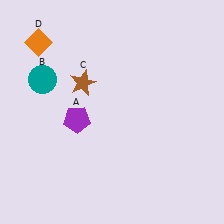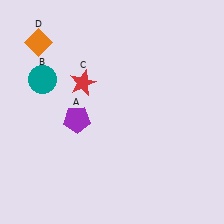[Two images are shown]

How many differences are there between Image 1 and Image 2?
There is 1 difference between the two images.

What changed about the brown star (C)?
In Image 1, C is brown. In Image 2, it changed to red.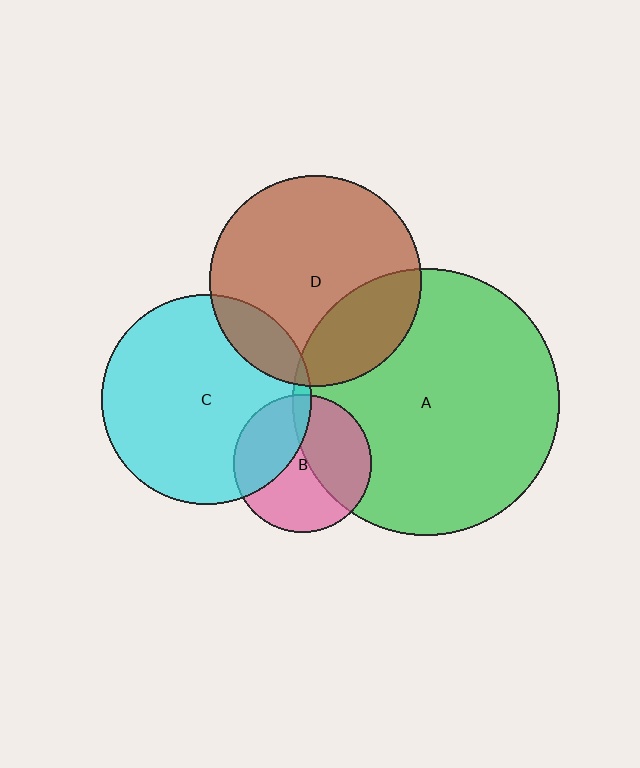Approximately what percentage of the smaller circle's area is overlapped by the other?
Approximately 40%.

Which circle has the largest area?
Circle A (green).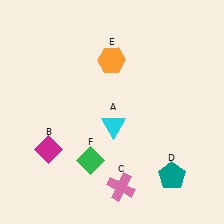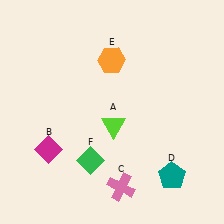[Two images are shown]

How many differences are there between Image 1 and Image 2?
There is 1 difference between the two images.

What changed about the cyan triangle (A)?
In Image 1, A is cyan. In Image 2, it changed to lime.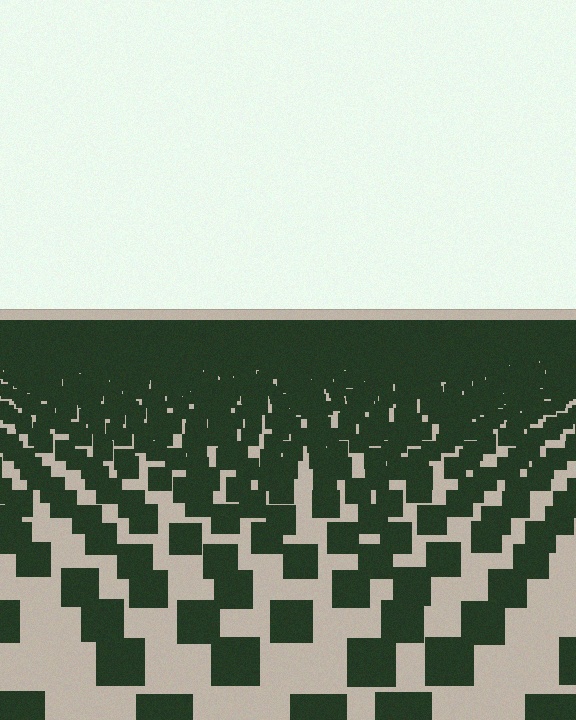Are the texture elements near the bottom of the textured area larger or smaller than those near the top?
Larger. Near the bottom, elements are closer to the viewer and appear at a bigger on-screen size.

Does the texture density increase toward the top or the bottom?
Density increases toward the top.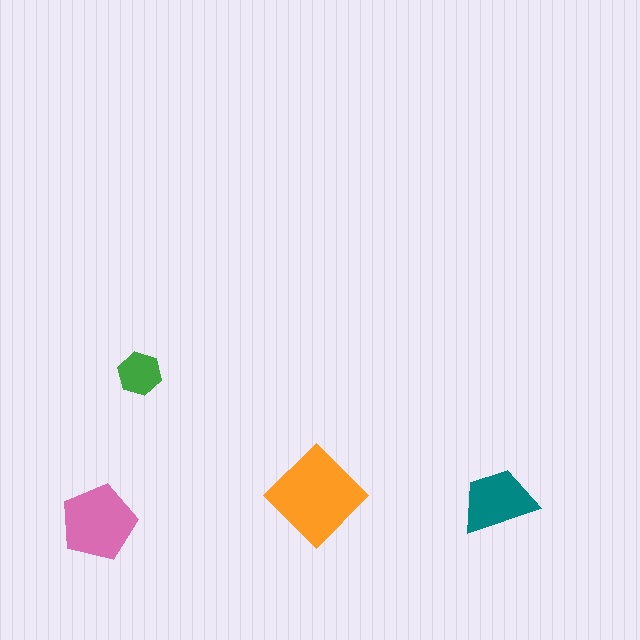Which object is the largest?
The orange diamond.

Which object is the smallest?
The green hexagon.